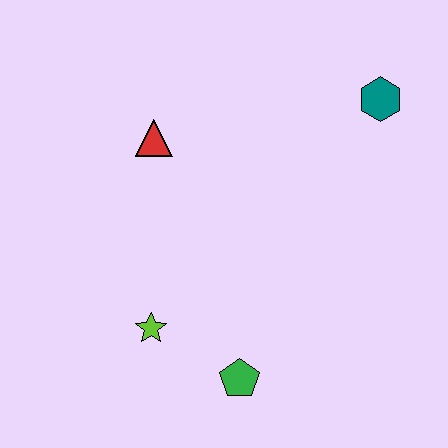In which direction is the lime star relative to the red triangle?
The lime star is below the red triangle.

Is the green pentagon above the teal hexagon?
No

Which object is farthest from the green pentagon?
The teal hexagon is farthest from the green pentagon.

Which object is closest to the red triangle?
The lime star is closest to the red triangle.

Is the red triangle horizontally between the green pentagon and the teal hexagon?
No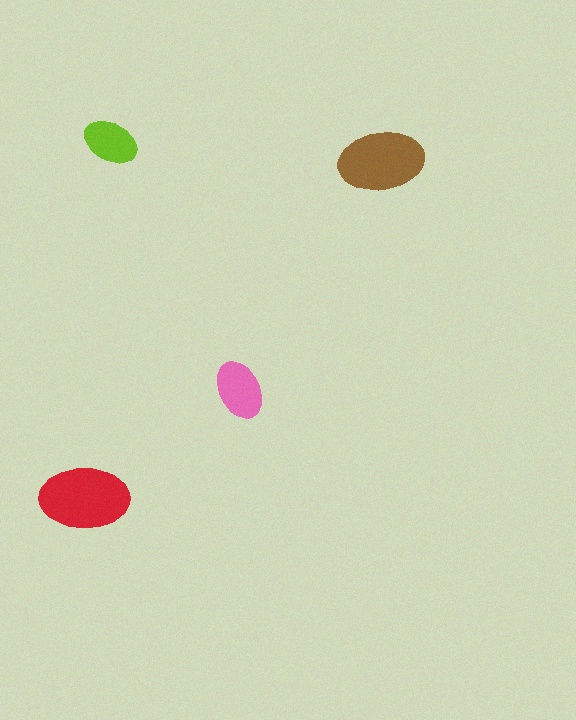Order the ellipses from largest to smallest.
the red one, the brown one, the pink one, the lime one.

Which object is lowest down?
The red ellipse is bottommost.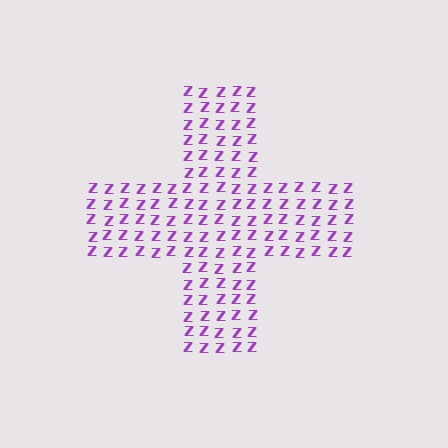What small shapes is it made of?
It is made of small letter Z's.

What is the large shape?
The large shape is a cross.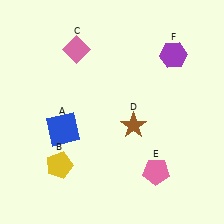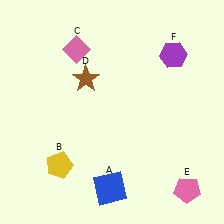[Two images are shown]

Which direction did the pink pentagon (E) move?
The pink pentagon (E) moved right.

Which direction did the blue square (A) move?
The blue square (A) moved down.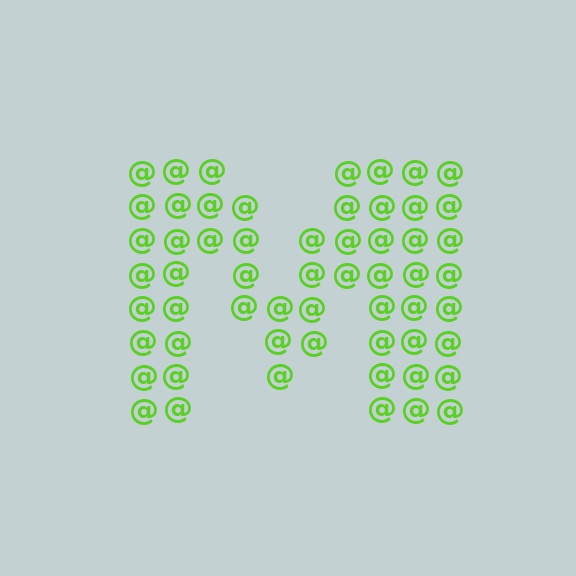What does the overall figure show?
The overall figure shows the letter M.